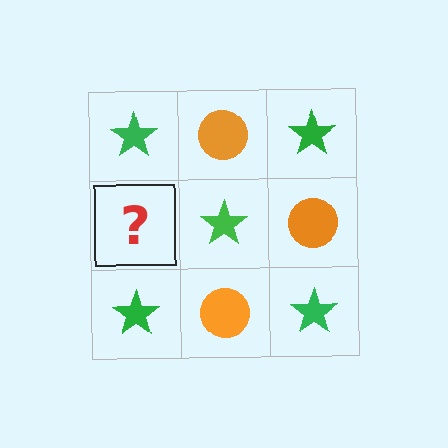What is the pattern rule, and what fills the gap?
The rule is that it alternates green star and orange circle in a checkerboard pattern. The gap should be filled with an orange circle.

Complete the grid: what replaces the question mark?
The question mark should be replaced with an orange circle.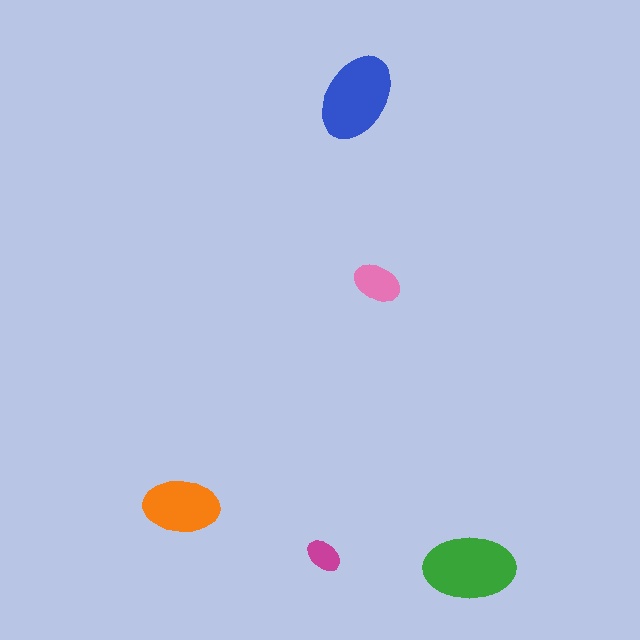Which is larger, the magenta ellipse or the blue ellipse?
The blue one.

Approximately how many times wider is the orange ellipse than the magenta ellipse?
About 2 times wider.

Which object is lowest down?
The green ellipse is bottommost.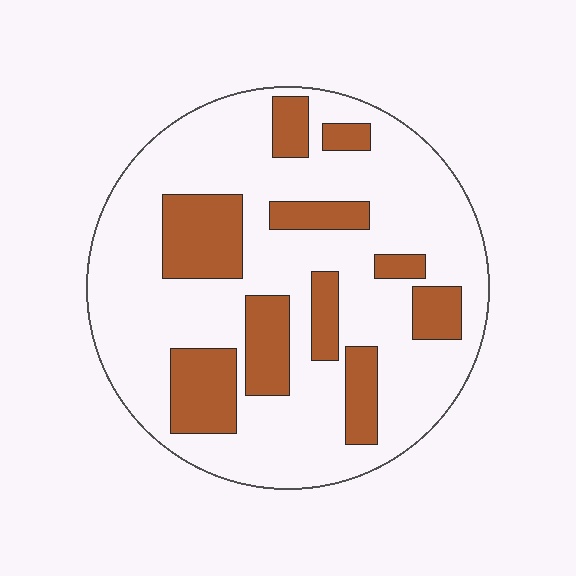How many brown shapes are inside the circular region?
10.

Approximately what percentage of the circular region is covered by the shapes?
Approximately 25%.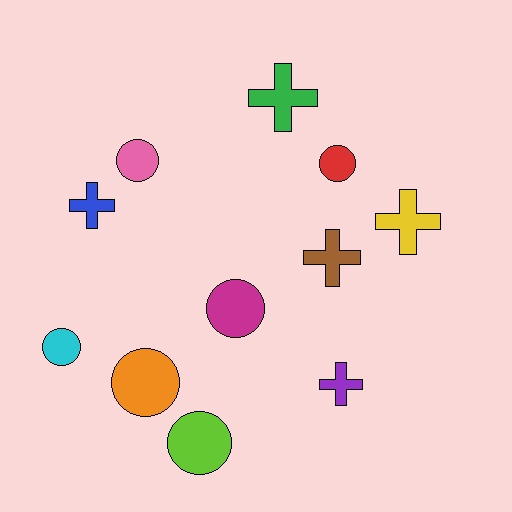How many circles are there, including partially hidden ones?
There are 6 circles.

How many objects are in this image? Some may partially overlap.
There are 11 objects.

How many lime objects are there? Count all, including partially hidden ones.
There is 1 lime object.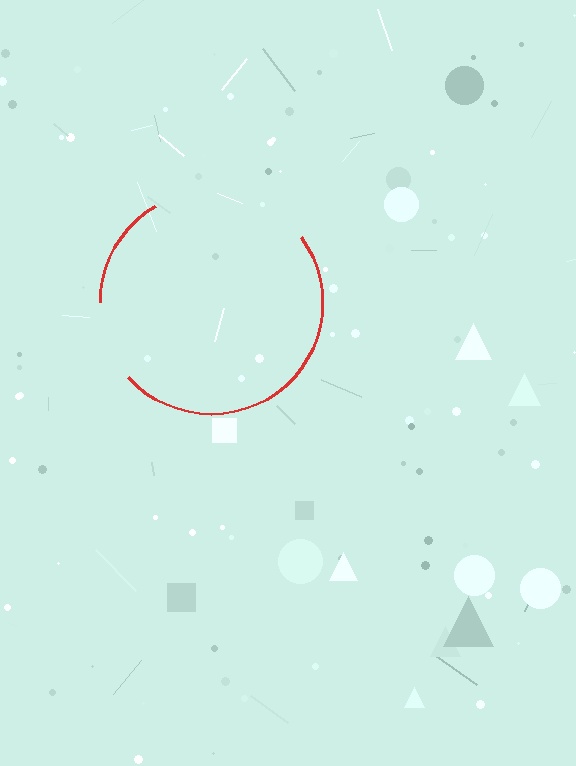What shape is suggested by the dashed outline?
The dashed outline suggests a circle.